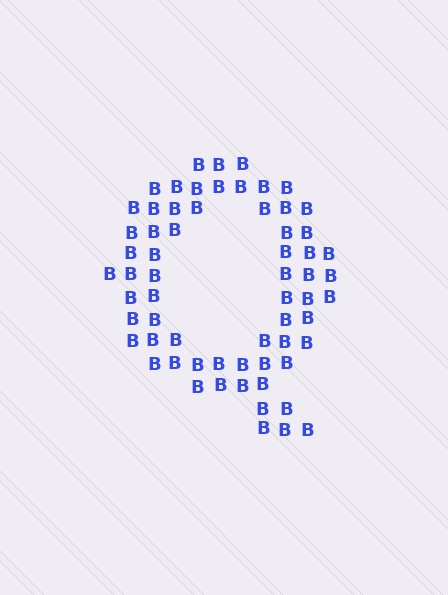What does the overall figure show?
The overall figure shows the letter Q.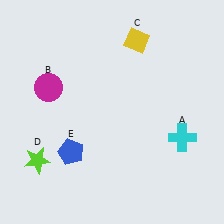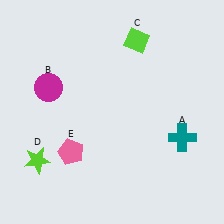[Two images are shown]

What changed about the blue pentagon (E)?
In Image 1, E is blue. In Image 2, it changed to pink.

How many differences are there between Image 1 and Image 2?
There are 3 differences between the two images.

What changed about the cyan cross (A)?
In Image 1, A is cyan. In Image 2, it changed to teal.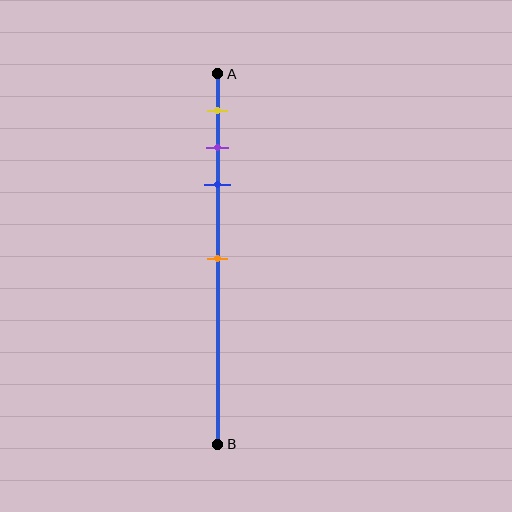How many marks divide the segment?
There are 4 marks dividing the segment.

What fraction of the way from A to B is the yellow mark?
The yellow mark is approximately 10% (0.1) of the way from A to B.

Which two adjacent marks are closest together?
The purple and blue marks are the closest adjacent pair.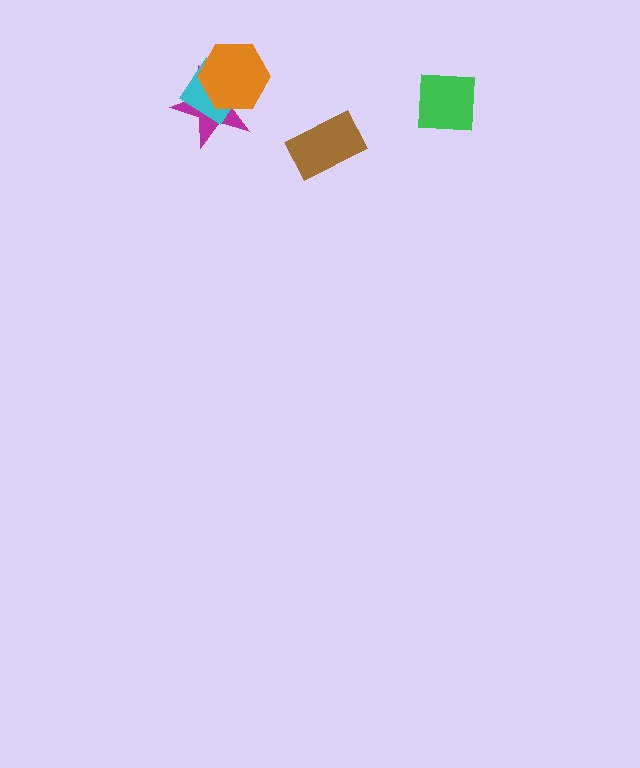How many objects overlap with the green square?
0 objects overlap with the green square.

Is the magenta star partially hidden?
Yes, it is partially covered by another shape.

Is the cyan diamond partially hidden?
Yes, it is partially covered by another shape.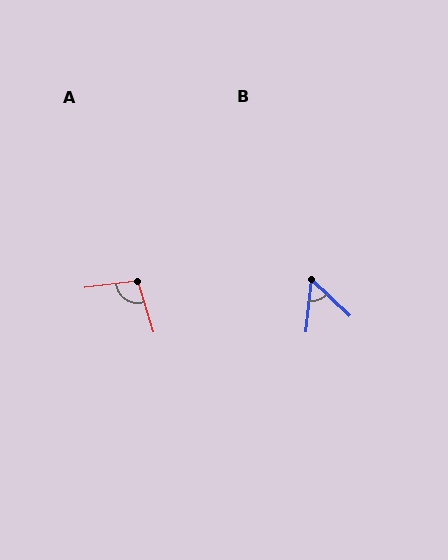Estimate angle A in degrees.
Approximately 101 degrees.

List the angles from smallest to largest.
B (53°), A (101°).